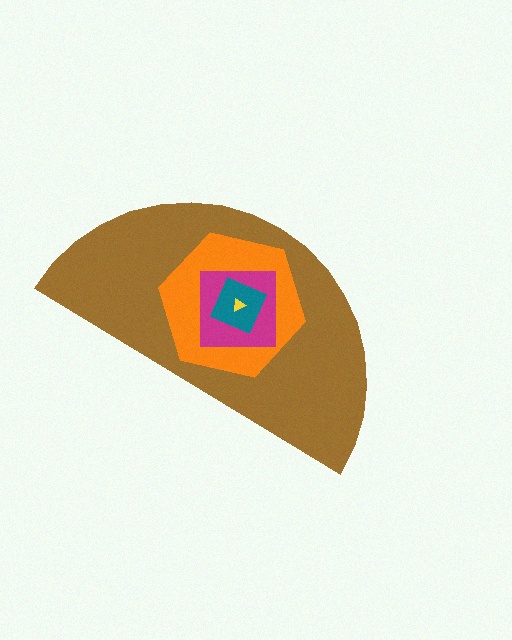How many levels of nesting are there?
5.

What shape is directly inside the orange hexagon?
The magenta square.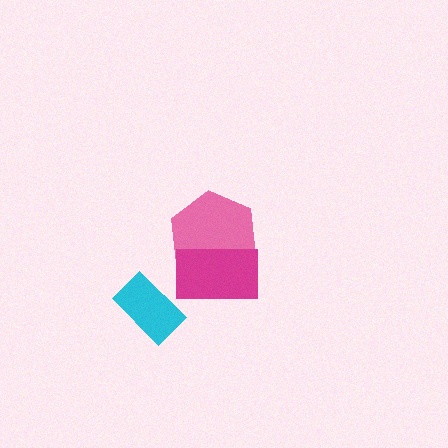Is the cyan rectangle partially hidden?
No, no other shape covers it.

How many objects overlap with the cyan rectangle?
0 objects overlap with the cyan rectangle.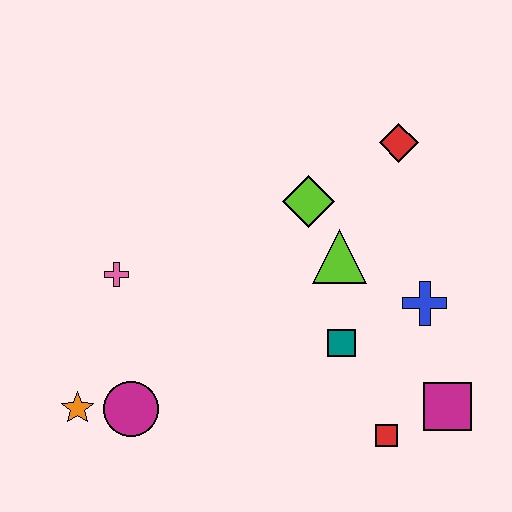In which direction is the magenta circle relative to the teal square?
The magenta circle is to the left of the teal square.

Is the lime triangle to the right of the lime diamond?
Yes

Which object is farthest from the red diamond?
The orange star is farthest from the red diamond.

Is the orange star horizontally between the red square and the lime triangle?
No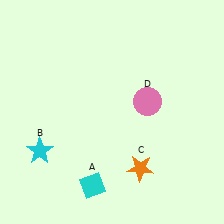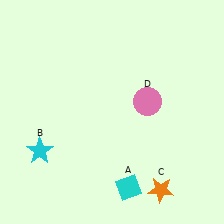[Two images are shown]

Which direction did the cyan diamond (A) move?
The cyan diamond (A) moved right.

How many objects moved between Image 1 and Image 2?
2 objects moved between the two images.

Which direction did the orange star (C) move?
The orange star (C) moved down.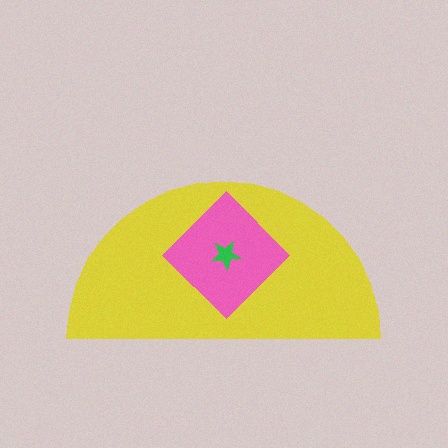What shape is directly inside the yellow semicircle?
The pink diamond.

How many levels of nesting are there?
3.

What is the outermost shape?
The yellow semicircle.